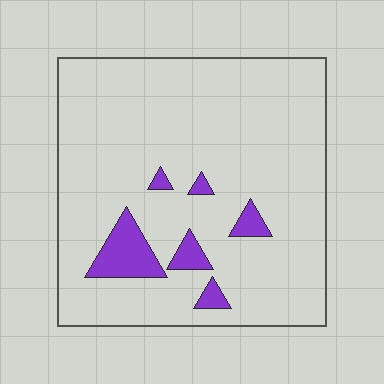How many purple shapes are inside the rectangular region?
6.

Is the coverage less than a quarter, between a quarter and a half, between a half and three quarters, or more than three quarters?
Less than a quarter.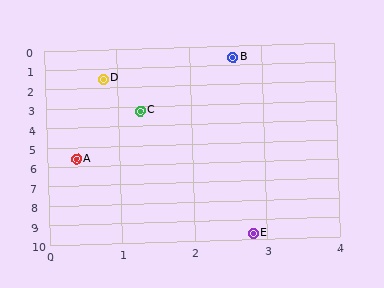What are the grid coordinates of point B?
Point B is at approximately (2.6, 0.6).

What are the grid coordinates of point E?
Point E is at approximately (2.8, 9.7).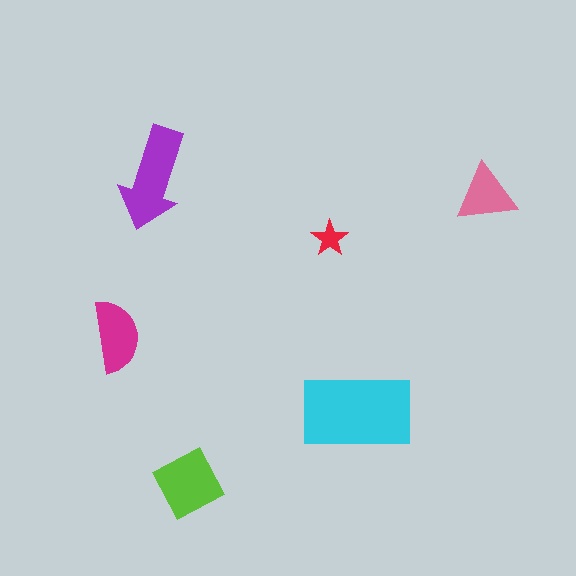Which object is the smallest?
The red star.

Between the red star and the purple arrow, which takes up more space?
The purple arrow.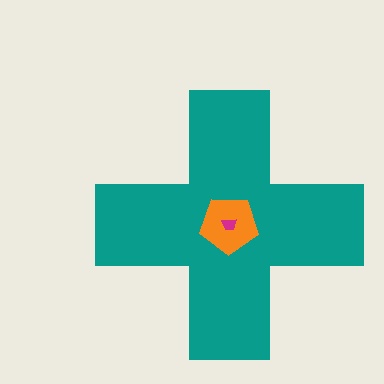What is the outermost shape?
The teal cross.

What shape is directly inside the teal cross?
The orange pentagon.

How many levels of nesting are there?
3.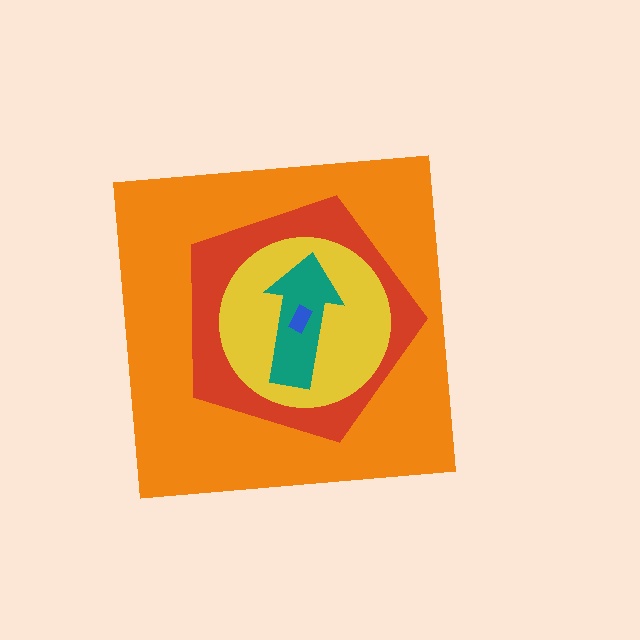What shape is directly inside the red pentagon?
The yellow circle.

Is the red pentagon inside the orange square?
Yes.